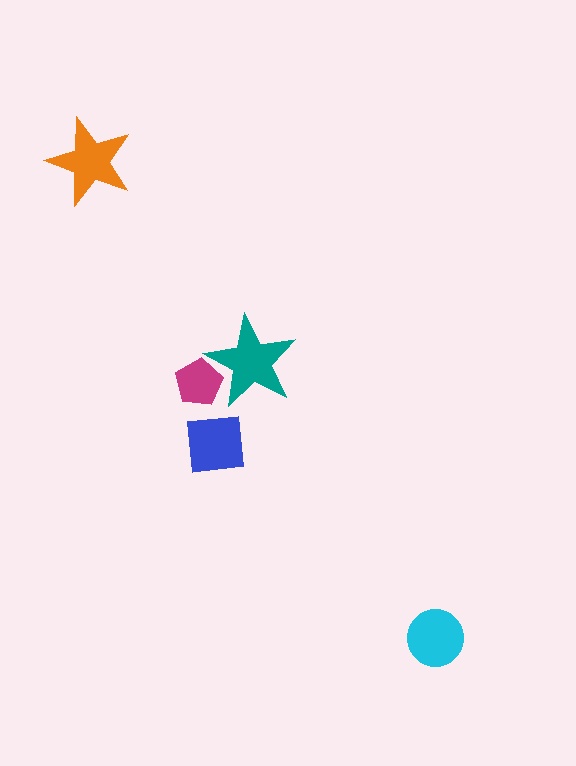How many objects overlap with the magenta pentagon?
1 object overlaps with the magenta pentagon.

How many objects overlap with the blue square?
0 objects overlap with the blue square.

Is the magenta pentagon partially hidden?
Yes, it is partially covered by another shape.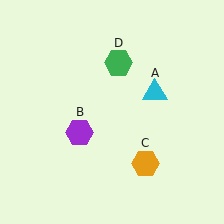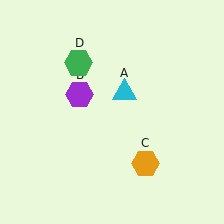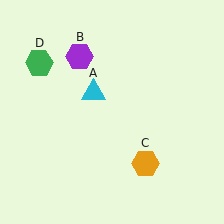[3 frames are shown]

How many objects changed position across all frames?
3 objects changed position: cyan triangle (object A), purple hexagon (object B), green hexagon (object D).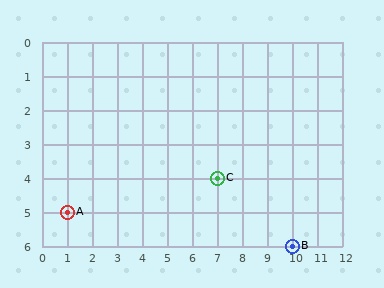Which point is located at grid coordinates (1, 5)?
Point A is at (1, 5).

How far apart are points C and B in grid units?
Points C and B are 3 columns and 2 rows apart (about 3.6 grid units diagonally).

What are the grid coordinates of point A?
Point A is at grid coordinates (1, 5).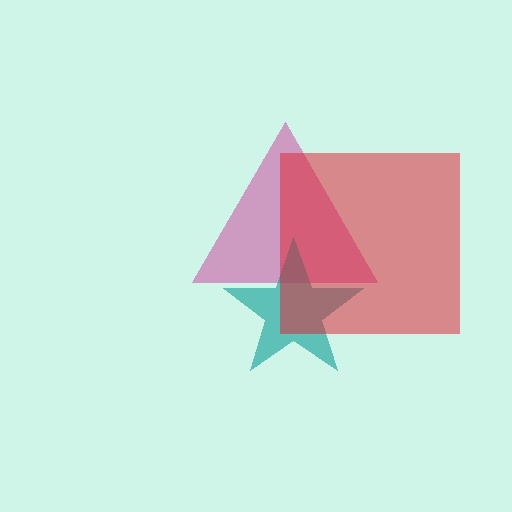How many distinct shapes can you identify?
There are 3 distinct shapes: a magenta triangle, a teal star, a red square.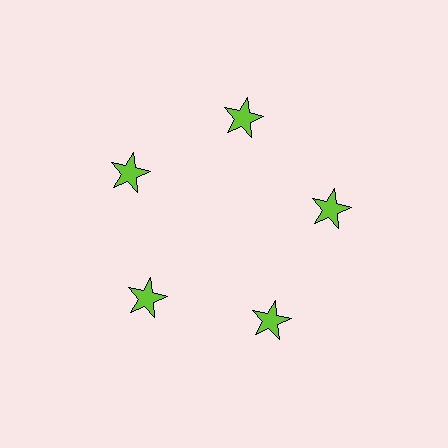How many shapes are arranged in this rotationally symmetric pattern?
There are 5 shapes, arranged in 5 groups of 1.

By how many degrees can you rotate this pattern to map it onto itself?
The pattern maps onto itself every 72 degrees of rotation.